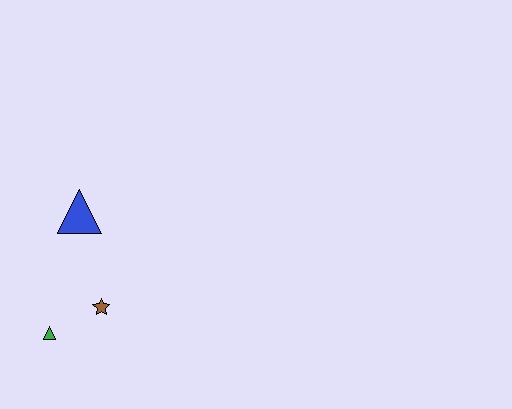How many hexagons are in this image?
There are no hexagons.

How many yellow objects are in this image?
There are no yellow objects.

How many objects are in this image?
There are 3 objects.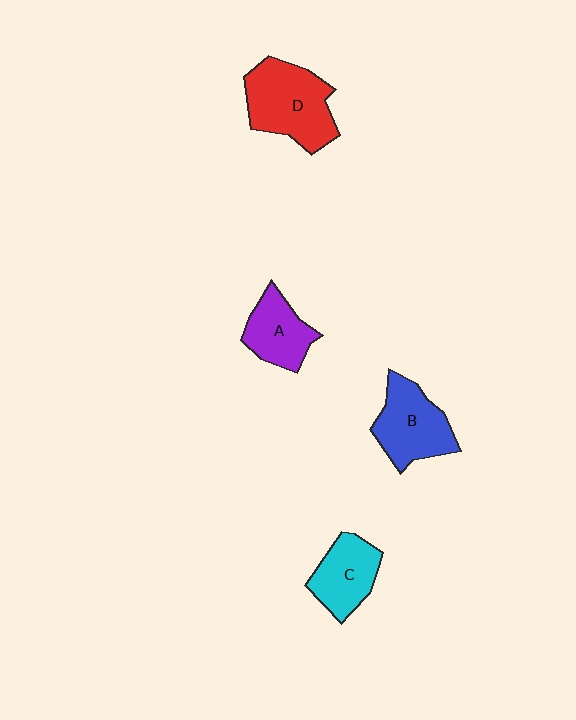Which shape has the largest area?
Shape D (red).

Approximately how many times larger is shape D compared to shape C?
Approximately 1.5 times.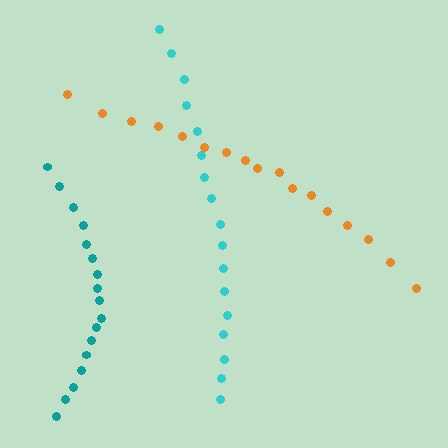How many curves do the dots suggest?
There are 3 distinct paths.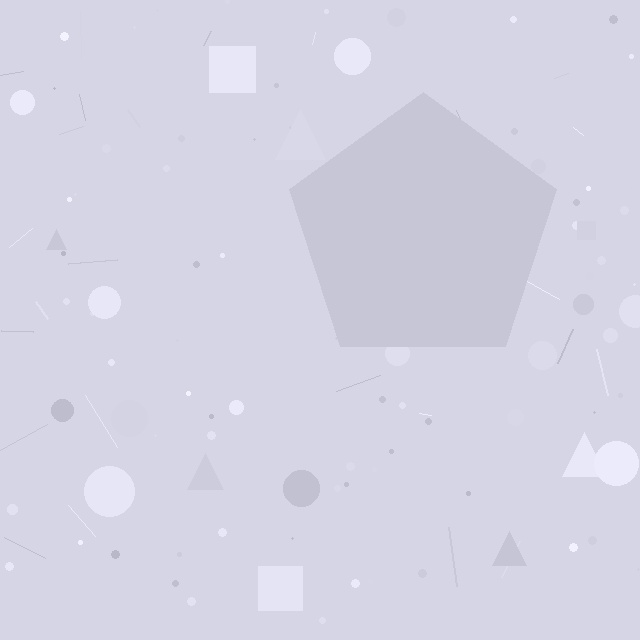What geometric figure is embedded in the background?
A pentagon is embedded in the background.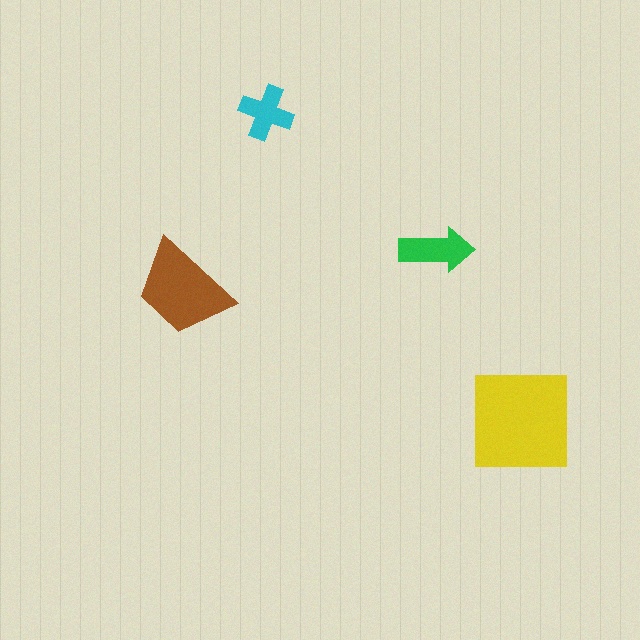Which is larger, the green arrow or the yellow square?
The yellow square.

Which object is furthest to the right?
The yellow square is rightmost.